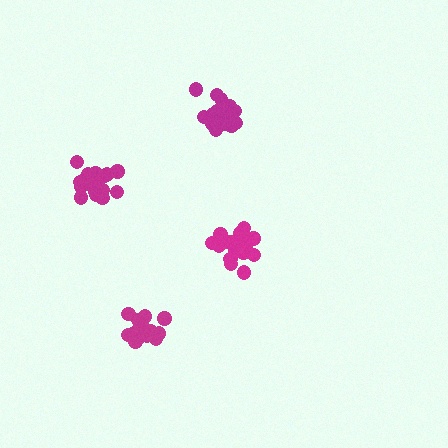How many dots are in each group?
Group 1: 19 dots, Group 2: 15 dots, Group 3: 20 dots, Group 4: 21 dots (75 total).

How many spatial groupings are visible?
There are 4 spatial groupings.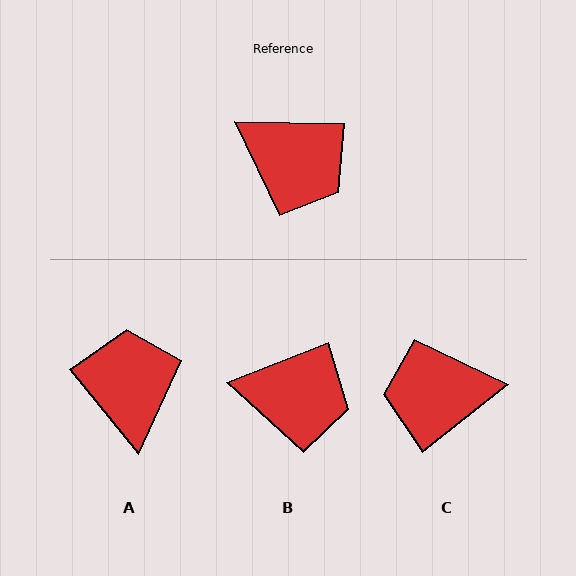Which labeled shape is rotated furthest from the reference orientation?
C, about 141 degrees away.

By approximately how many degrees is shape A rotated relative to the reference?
Approximately 130 degrees counter-clockwise.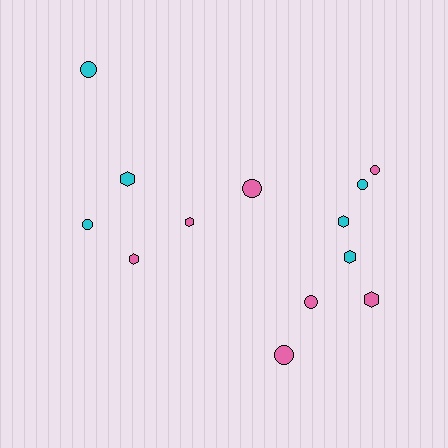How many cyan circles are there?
There are 3 cyan circles.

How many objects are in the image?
There are 13 objects.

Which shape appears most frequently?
Circle, with 7 objects.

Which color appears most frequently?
Pink, with 7 objects.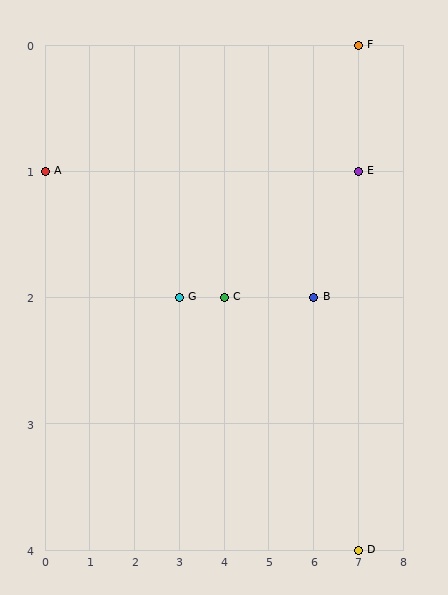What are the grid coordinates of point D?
Point D is at grid coordinates (7, 4).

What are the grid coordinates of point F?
Point F is at grid coordinates (7, 0).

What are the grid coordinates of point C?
Point C is at grid coordinates (4, 2).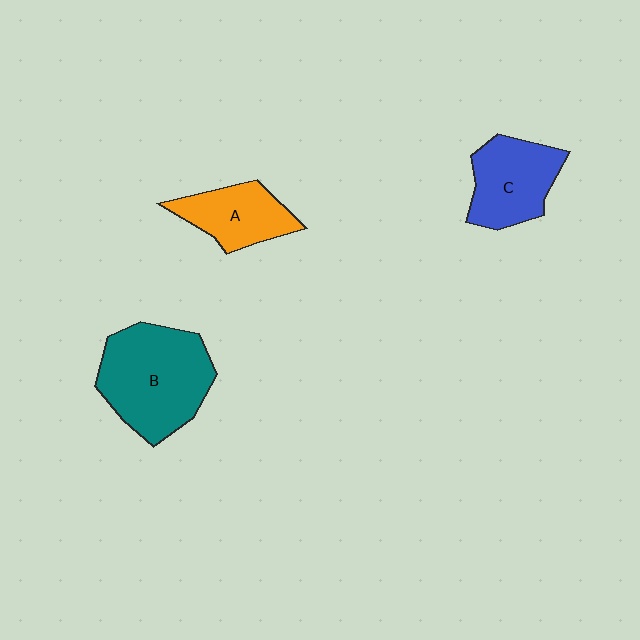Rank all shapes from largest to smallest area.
From largest to smallest: B (teal), C (blue), A (orange).